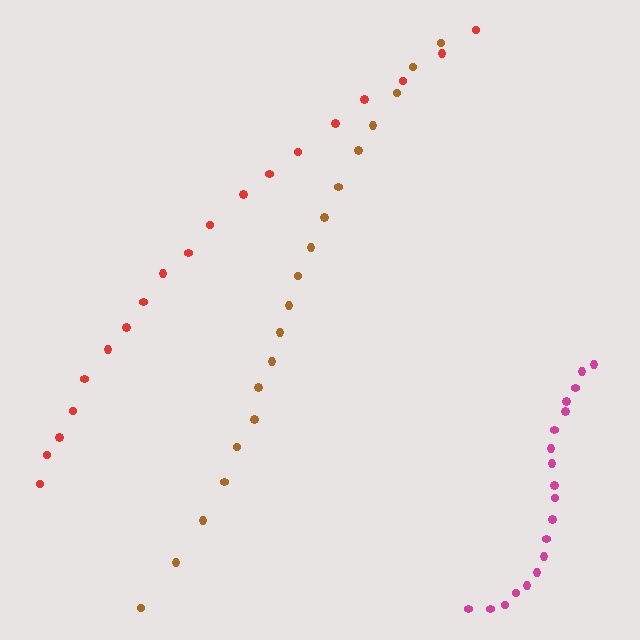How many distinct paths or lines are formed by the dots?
There are 3 distinct paths.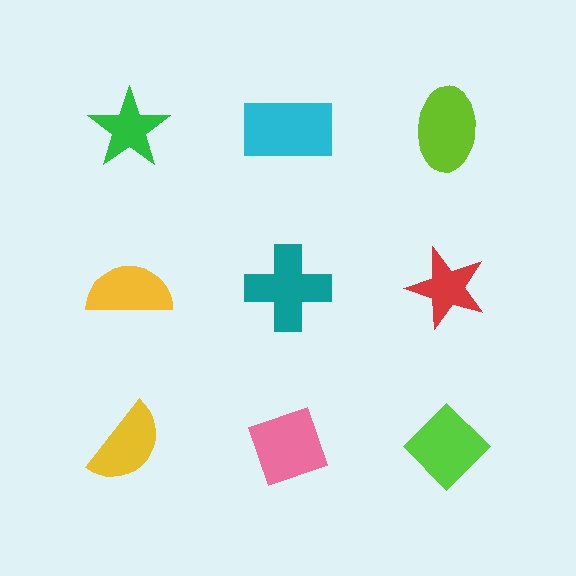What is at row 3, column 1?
A yellow semicircle.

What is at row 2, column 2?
A teal cross.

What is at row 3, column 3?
A lime diamond.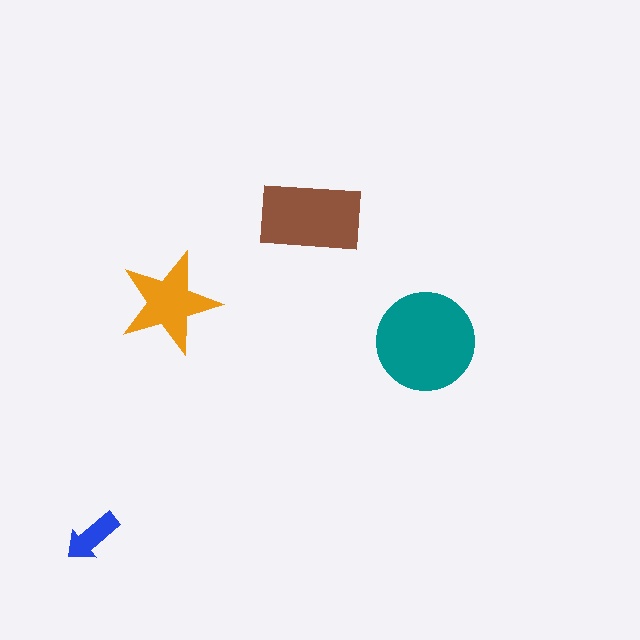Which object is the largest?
The teal circle.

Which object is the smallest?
The blue arrow.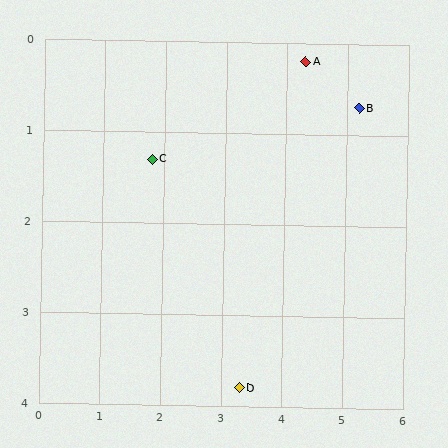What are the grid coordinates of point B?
Point B is at approximately (5.2, 0.7).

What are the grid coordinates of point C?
Point C is at approximately (1.8, 1.3).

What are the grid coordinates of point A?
Point A is at approximately (4.3, 0.2).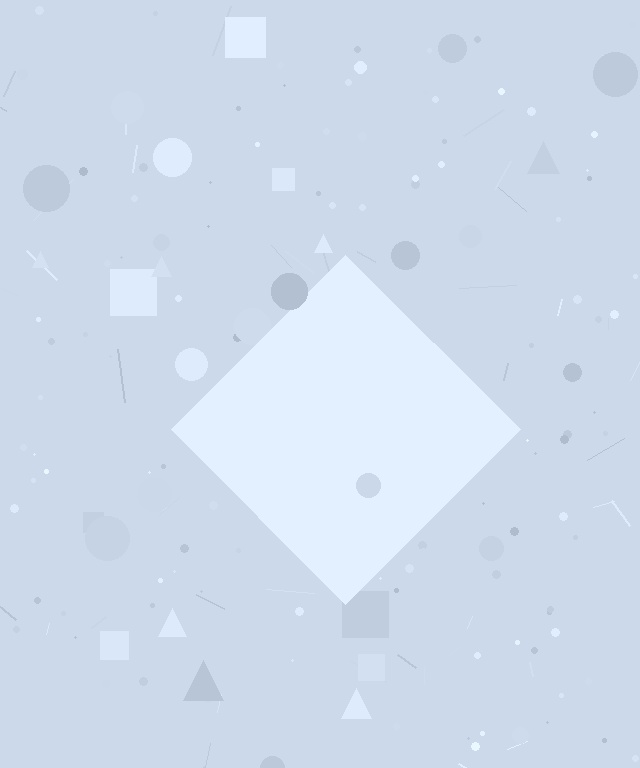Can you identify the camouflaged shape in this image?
The camouflaged shape is a diamond.